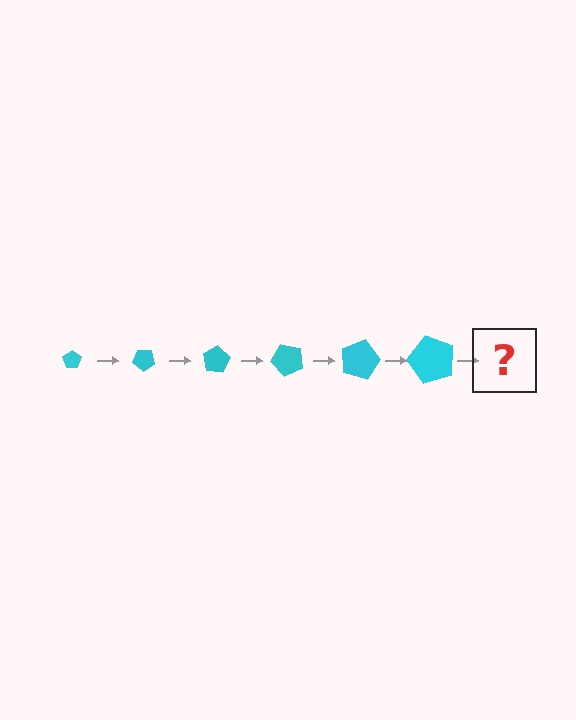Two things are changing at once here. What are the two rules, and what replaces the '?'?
The two rules are that the pentagon grows larger each step and it rotates 40 degrees each step. The '?' should be a pentagon, larger than the previous one and rotated 240 degrees from the start.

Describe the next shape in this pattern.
It should be a pentagon, larger than the previous one and rotated 240 degrees from the start.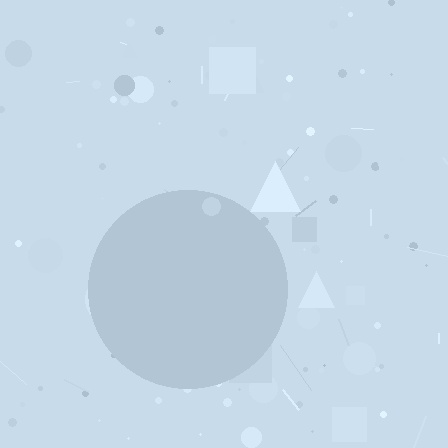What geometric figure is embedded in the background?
A circle is embedded in the background.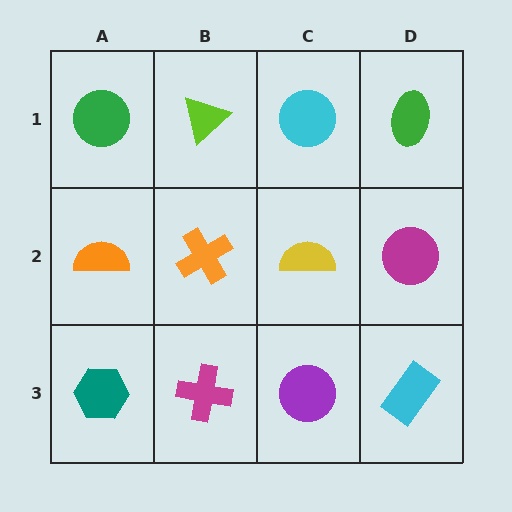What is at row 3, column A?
A teal hexagon.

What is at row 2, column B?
An orange cross.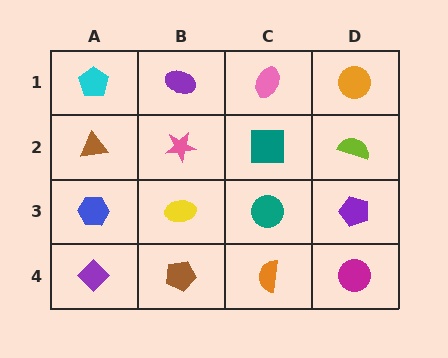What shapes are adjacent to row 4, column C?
A teal circle (row 3, column C), a brown pentagon (row 4, column B), a magenta circle (row 4, column D).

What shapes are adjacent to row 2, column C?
A pink ellipse (row 1, column C), a teal circle (row 3, column C), a pink star (row 2, column B), a lime semicircle (row 2, column D).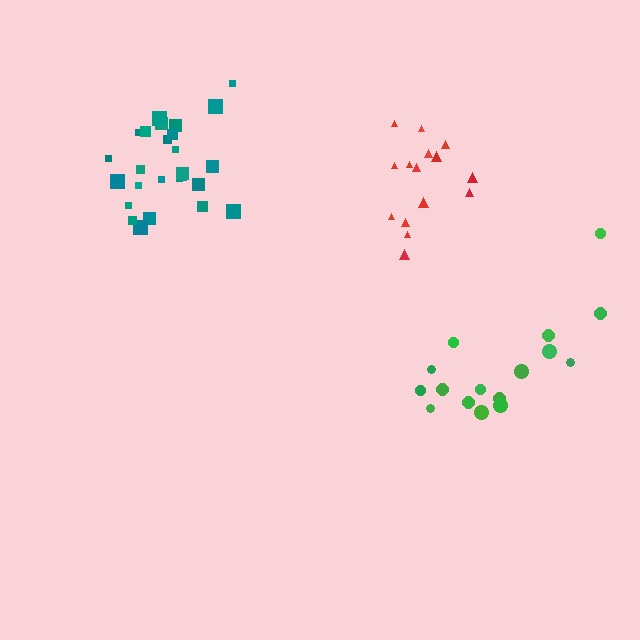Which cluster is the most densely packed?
Red.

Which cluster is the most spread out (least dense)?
Green.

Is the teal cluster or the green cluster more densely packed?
Teal.